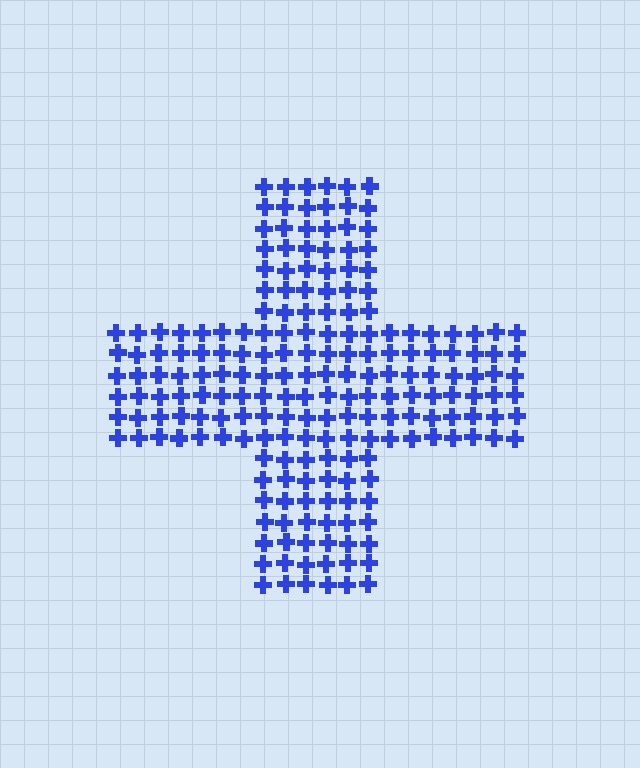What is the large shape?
The large shape is a cross.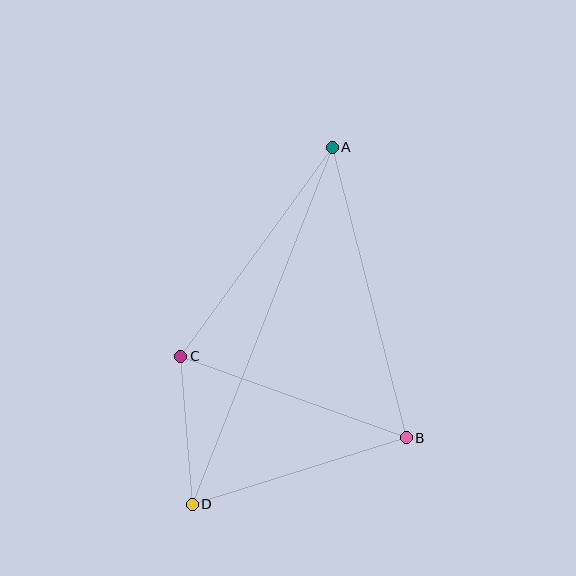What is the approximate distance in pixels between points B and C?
The distance between B and C is approximately 240 pixels.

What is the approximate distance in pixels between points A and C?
The distance between A and C is approximately 258 pixels.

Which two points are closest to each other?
Points C and D are closest to each other.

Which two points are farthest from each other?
Points A and D are farthest from each other.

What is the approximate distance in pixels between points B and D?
The distance between B and D is approximately 224 pixels.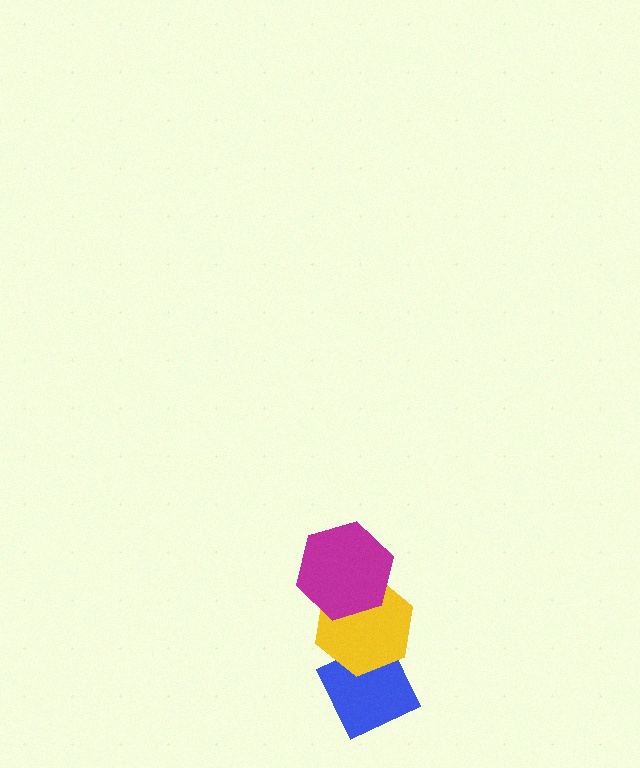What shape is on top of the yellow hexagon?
The magenta hexagon is on top of the yellow hexagon.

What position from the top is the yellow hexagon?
The yellow hexagon is 2nd from the top.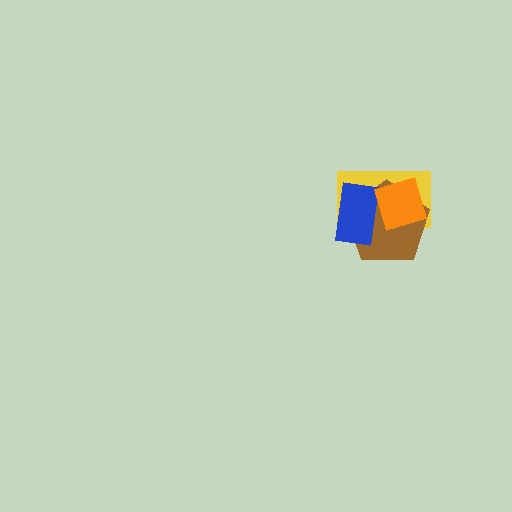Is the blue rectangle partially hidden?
Yes, it is partially covered by another shape.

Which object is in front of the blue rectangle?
The orange diamond is in front of the blue rectangle.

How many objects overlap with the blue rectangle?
3 objects overlap with the blue rectangle.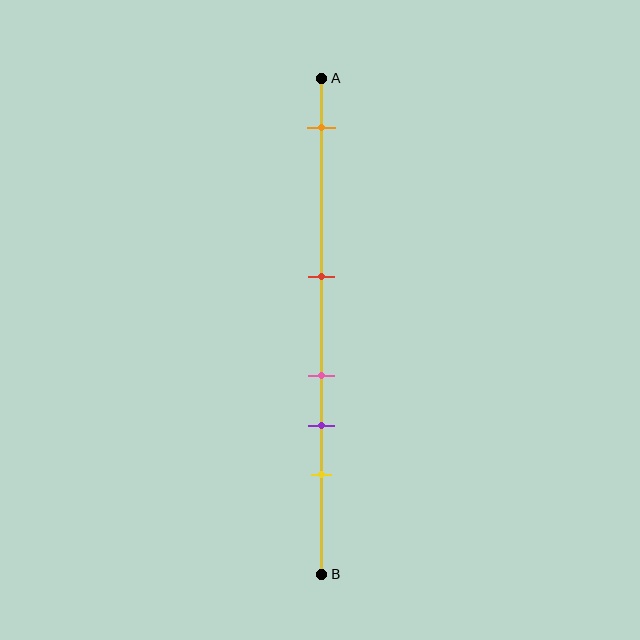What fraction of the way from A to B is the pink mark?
The pink mark is approximately 60% (0.6) of the way from A to B.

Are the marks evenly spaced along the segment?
No, the marks are not evenly spaced.